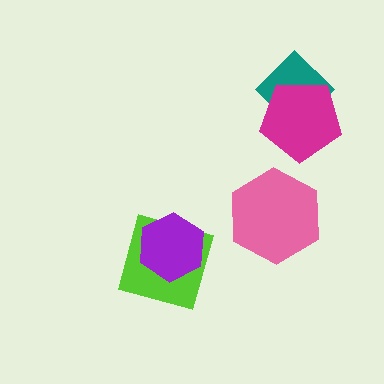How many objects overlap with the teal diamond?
1 object overlaps with the teal diamond.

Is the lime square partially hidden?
Yes, it is partially covered by another shape.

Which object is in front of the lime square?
The purple hexagon is in front of the lime square.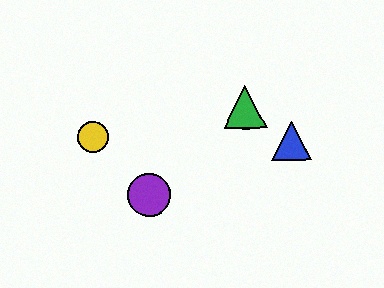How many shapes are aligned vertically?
2 shapes (the red circle, the green triangle) are aligned vertically.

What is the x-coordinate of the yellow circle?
The yellow circle is at x≈92.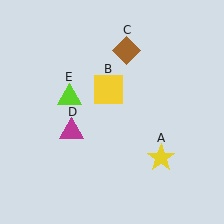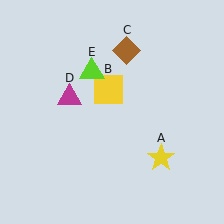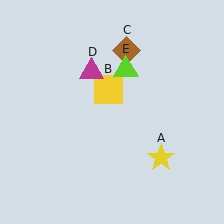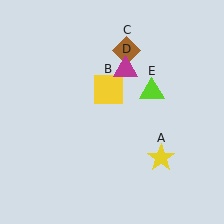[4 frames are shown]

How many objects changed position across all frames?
2 objects changed position: magenta triangle (object D), lime triangle (object E).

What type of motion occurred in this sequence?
The magenta triangle (object D), lime triangle (object E) rotated clockwise around the center of the scene.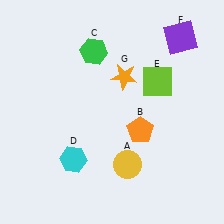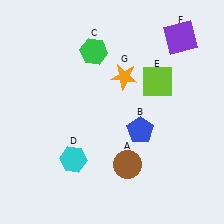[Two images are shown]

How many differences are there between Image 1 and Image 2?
There are 2 differences between the two images.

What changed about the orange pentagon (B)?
In Image 1, B is orange. In Image 2, it changed to blue.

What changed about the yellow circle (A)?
In Image 1, A is yellow. In Image 2, it changed to brown.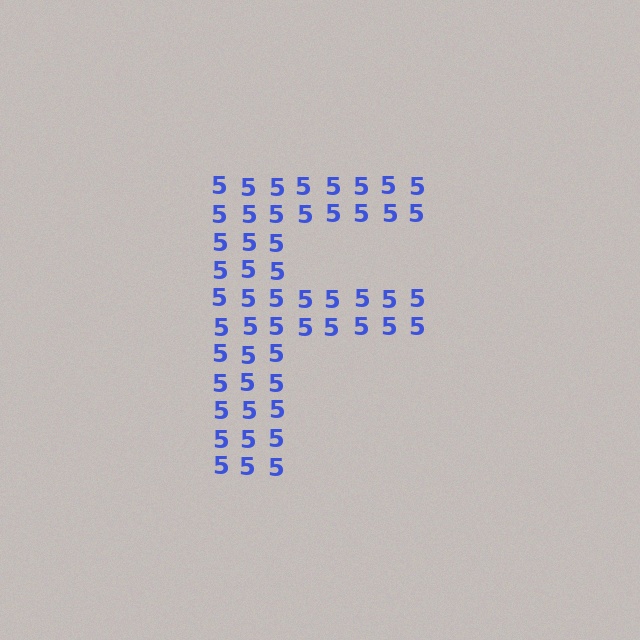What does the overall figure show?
The overall figure shows the letter F.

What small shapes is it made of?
It is made of small digit 5's.